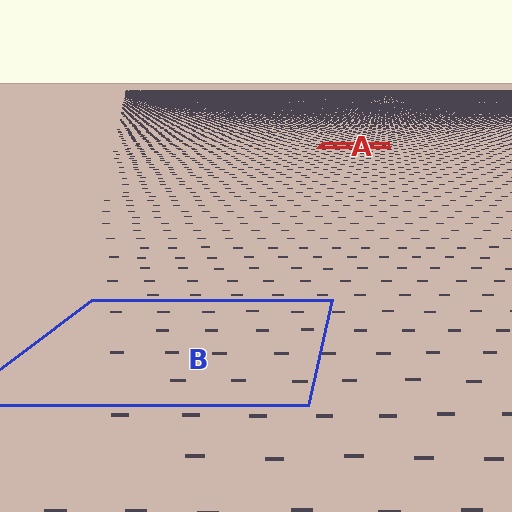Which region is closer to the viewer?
Region B is closer. The texture elements there are larger and more spread out.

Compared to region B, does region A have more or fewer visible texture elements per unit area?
Region A has more texture elements per unit area — they are packed more densely because it is farther away.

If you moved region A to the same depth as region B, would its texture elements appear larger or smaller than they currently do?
They would appear larger. At a closer depth, the same texture elements are projected at a bigger on-screen size.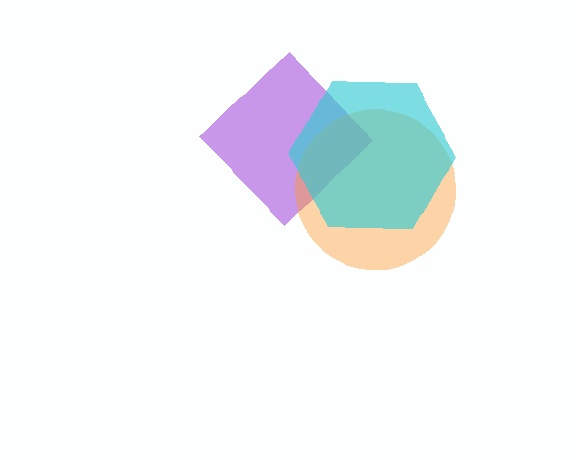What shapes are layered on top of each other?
The layered shapes are: a purple diamond, an orange circle, a cyan hexagon.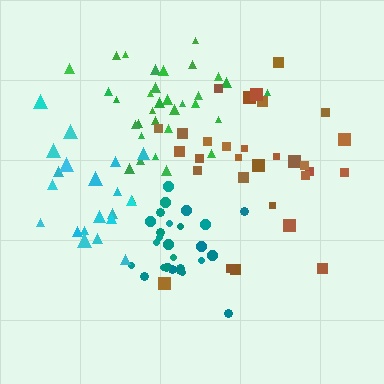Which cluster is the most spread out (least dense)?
Cyan.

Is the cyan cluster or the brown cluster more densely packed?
Brown.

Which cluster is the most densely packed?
Teal.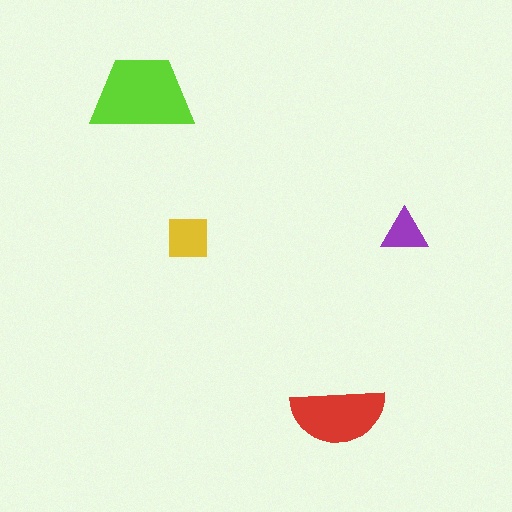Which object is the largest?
The lime trapezoid.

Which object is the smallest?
The purple triangle.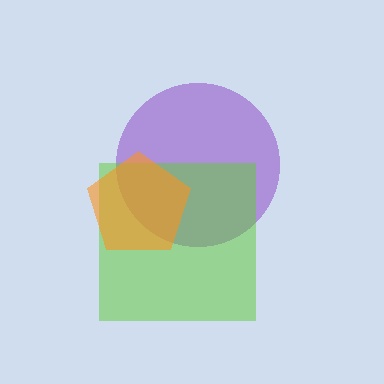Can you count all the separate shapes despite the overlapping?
Yes, there are 3 separate shapes.